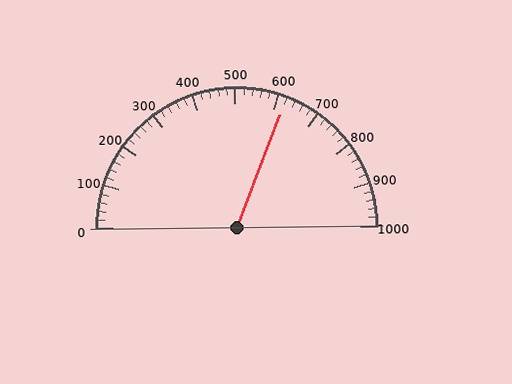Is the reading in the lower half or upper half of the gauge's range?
The reading is in the upper half of the range (0 to 1000).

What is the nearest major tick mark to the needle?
The nearest major tick mark is 600.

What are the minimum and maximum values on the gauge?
The gauge ranges from 0 to 1000.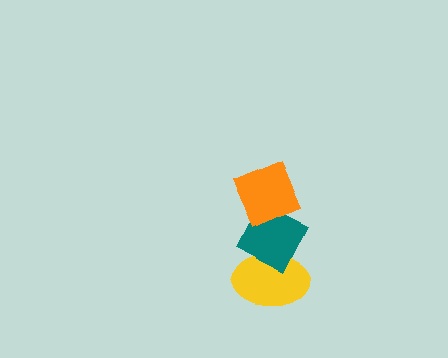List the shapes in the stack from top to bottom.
From top to bottom: the orange diamond, the teal diamond, the yellow ellipse.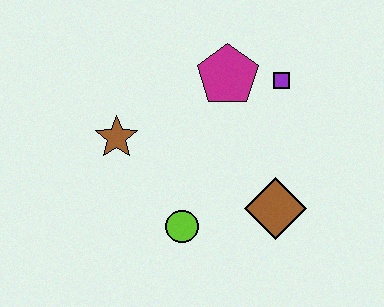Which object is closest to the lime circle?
The brown diamond is closest to the lime circle.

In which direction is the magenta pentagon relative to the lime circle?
The magenta pentagon is above the lime circle.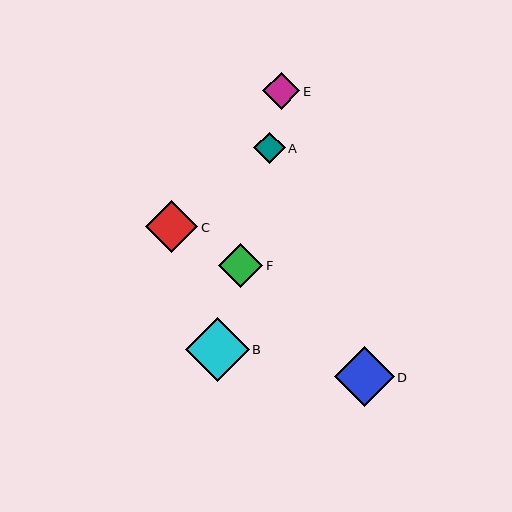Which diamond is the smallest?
Diamond A is the smallest with a size of approximately 32 pixels.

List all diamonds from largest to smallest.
From largest to smallest: B, D, C, F, E, A.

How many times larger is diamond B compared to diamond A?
Diamond B is approximately 2.0 times the size of diamond A.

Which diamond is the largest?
Diamond B is the largest with a size of approximately 64 pixels.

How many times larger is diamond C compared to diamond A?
Diamond C is approximately 1.6 times the size of diamond A.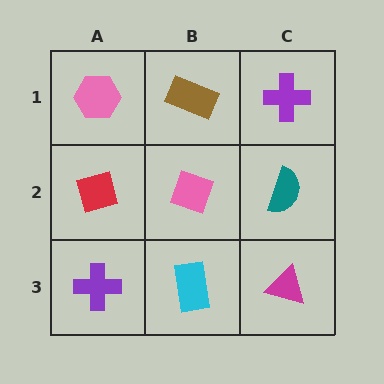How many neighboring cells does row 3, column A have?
2.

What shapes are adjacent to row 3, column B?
A pink diamond (row 2, column B), a purple cross (row 3, column A), a magenta triangle (row 3, column C).